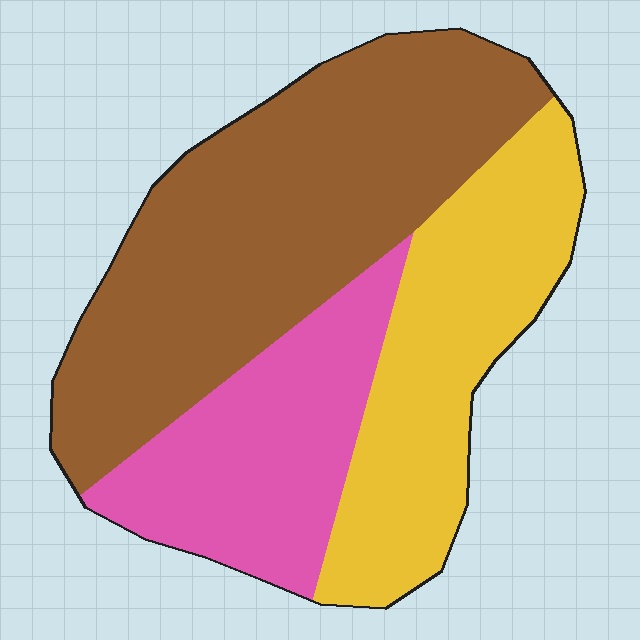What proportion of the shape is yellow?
Yellow covers roughly 30% of the shape.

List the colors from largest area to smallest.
From largest to smallest: brown, yellow, pink.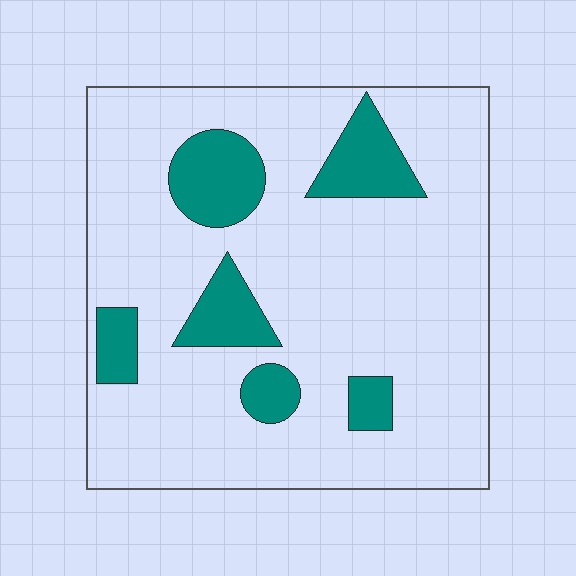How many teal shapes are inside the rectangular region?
6.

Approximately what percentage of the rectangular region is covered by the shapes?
Approximately 15%.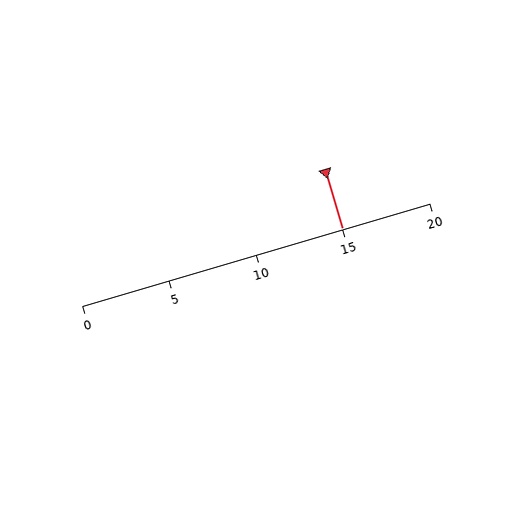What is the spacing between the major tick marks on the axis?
The major ticks are spaced 5 apart.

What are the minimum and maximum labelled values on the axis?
The axis runs from 0 to 20.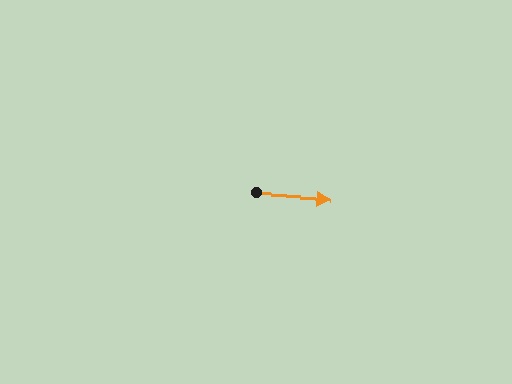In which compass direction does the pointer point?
East.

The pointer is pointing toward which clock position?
Roughly 3 o'clock.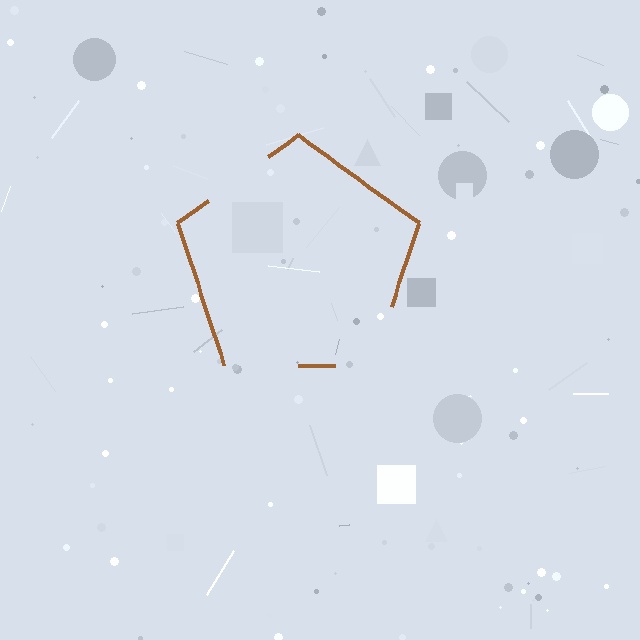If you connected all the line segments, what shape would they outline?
They would outline a pentagon.